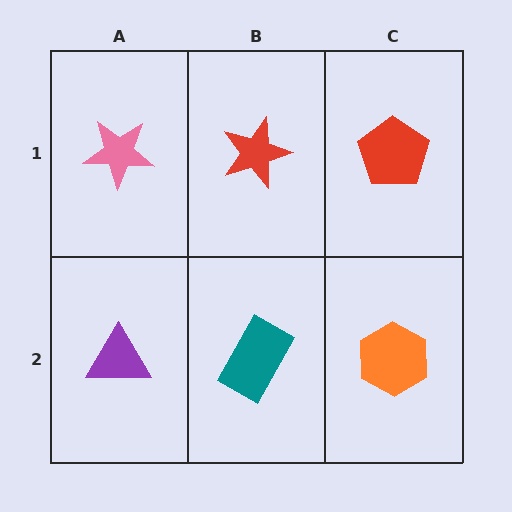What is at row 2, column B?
A teal rectangle.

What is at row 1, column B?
A red star.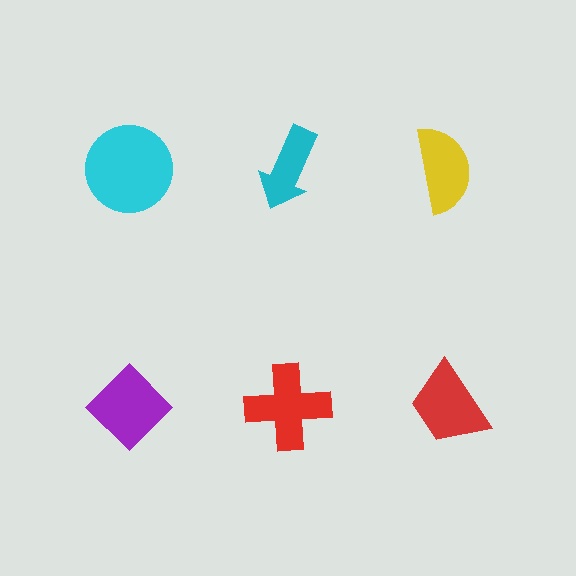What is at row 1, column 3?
A yellow semicircle.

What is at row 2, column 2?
A red cross.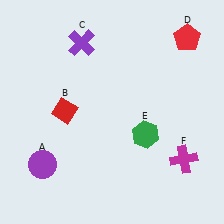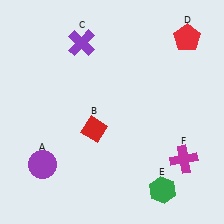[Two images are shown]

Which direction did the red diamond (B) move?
The red diamond (B) moved right.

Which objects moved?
The objects that moved are: the red diamond (B), the green hexagon (E).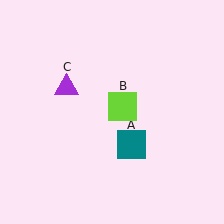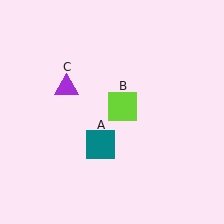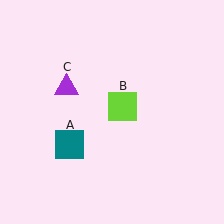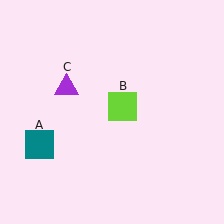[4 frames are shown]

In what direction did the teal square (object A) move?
The teal square (object A) moved left.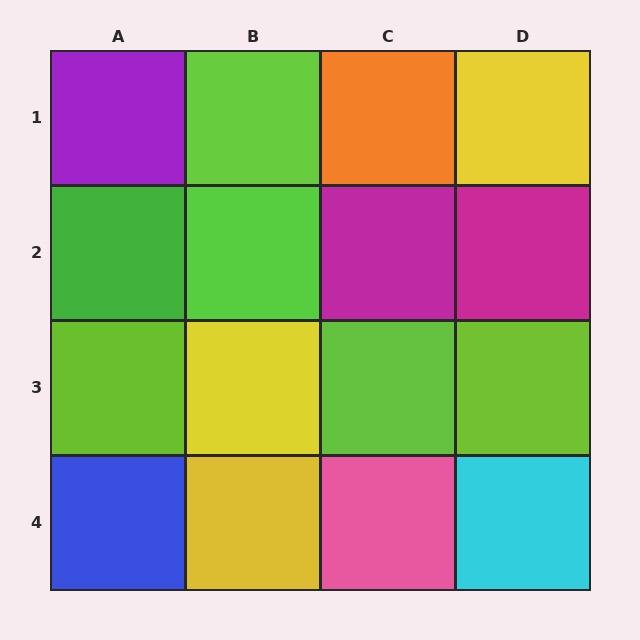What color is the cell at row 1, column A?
Purple.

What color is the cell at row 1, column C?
Orange.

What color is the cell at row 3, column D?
Lime.